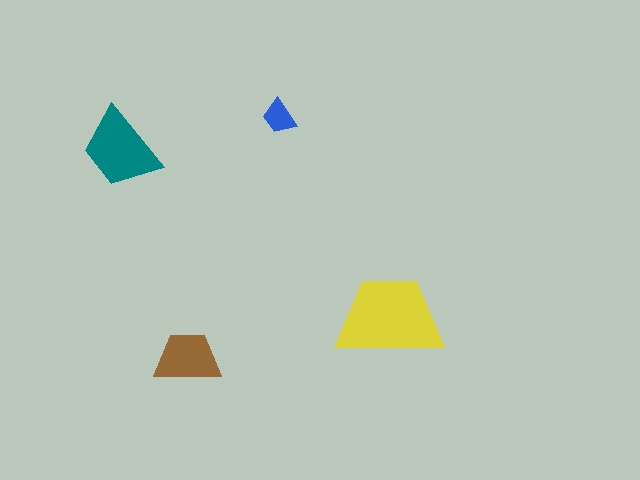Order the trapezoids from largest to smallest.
the yellow one, the teal one, the brown one, the blue one.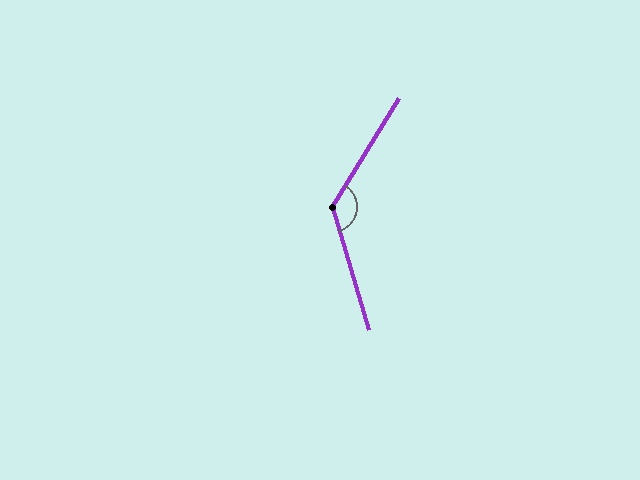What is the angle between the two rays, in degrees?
Approximately 132 degrees.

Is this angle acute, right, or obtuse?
It is obtuse.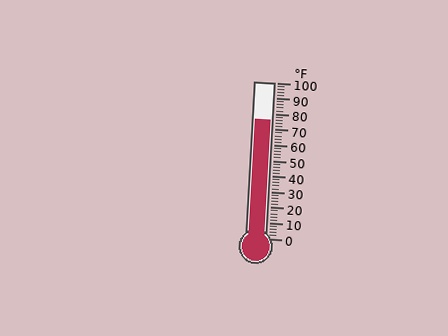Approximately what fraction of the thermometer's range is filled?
The thermometer is filled to approximately 75% of its range.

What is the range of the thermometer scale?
The thermometer scale ranges from 0°F to 100°F.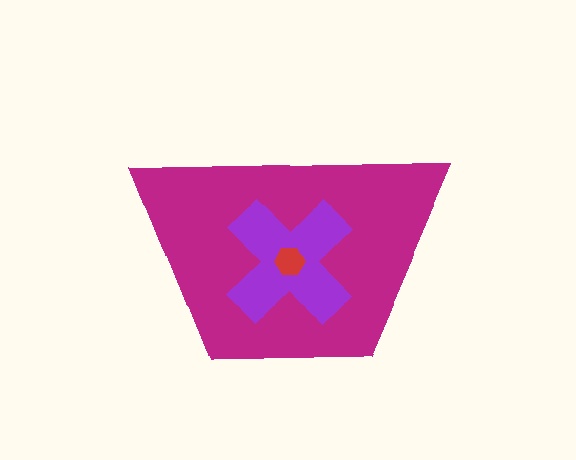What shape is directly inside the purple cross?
The red hexagon.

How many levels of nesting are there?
3.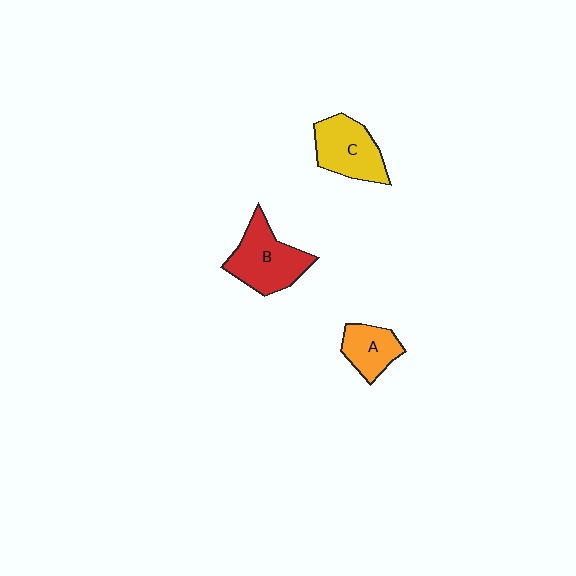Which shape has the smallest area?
Shape A (orange).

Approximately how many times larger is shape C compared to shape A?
Approximately 1.5 times.